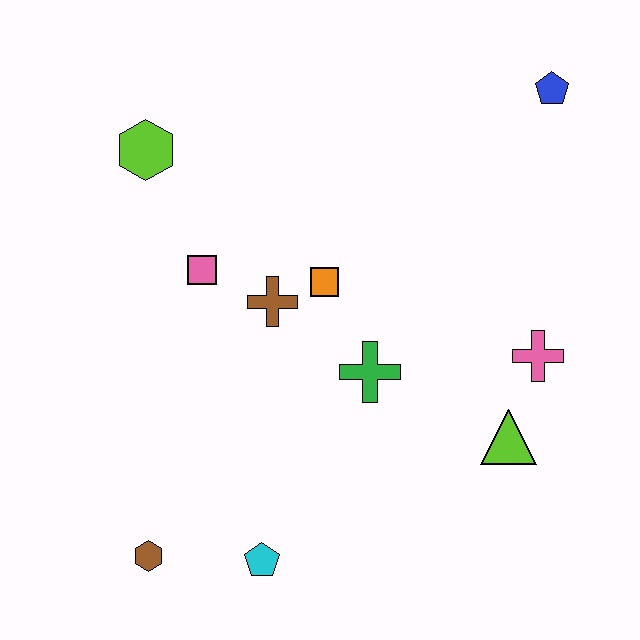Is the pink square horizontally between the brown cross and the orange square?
No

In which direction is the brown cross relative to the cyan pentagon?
The brown cross is above the cyan pentagon.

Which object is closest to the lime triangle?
The pink cross is closest to the lime triangle.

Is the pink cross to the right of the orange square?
Yes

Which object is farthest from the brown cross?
The blue pentagon is farthest from the brown cross.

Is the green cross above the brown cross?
No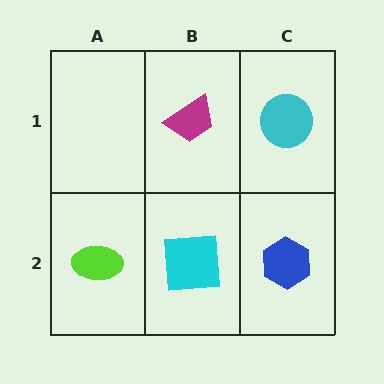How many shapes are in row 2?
3 shapes.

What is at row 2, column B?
A cyan square.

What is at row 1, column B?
A magenta trapezoid.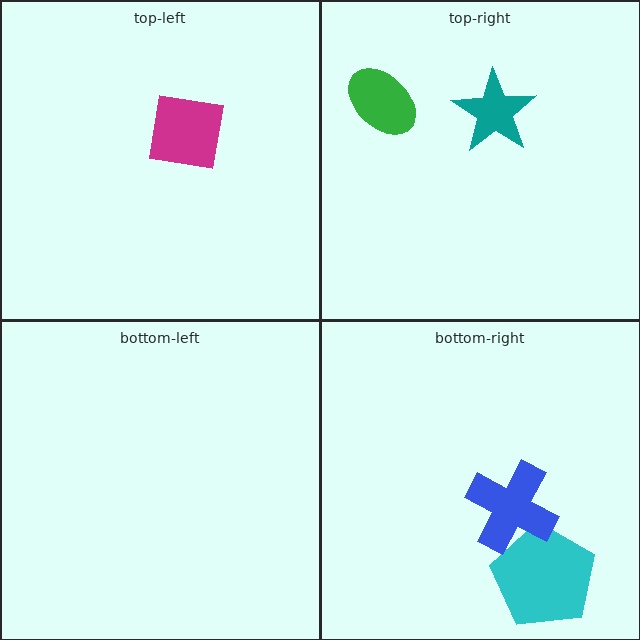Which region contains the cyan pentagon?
The bottom-right region.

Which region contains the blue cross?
The bottom-right region.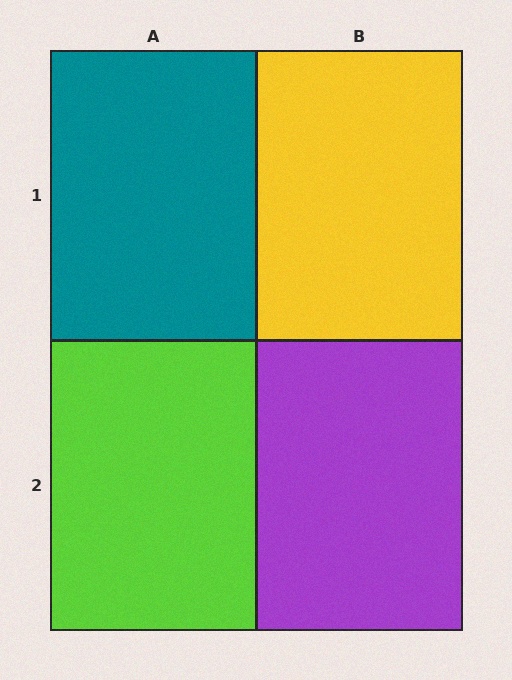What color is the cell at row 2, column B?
Purple.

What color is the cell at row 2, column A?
Lime.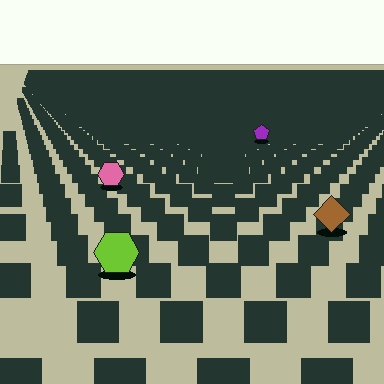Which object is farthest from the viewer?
The purple pentagon is farthest from the viewer. It appears smaller and the ground texture around it is denser.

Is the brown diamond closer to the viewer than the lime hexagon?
No. The lime hexagon is closer — you can tell from the texture gradient: the ground texture is coarser near it.